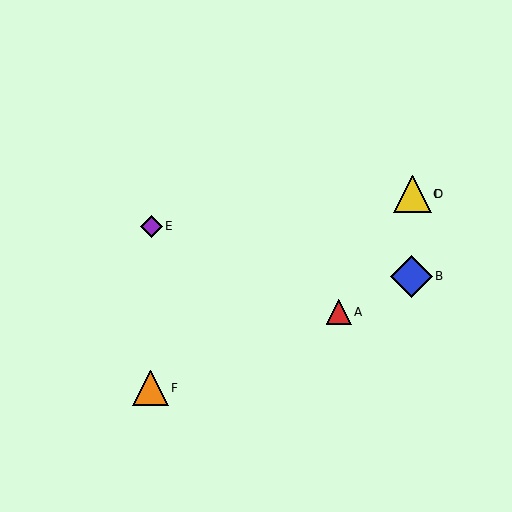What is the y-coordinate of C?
Object C is at y≈194.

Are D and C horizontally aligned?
Yes, both are at y≈194.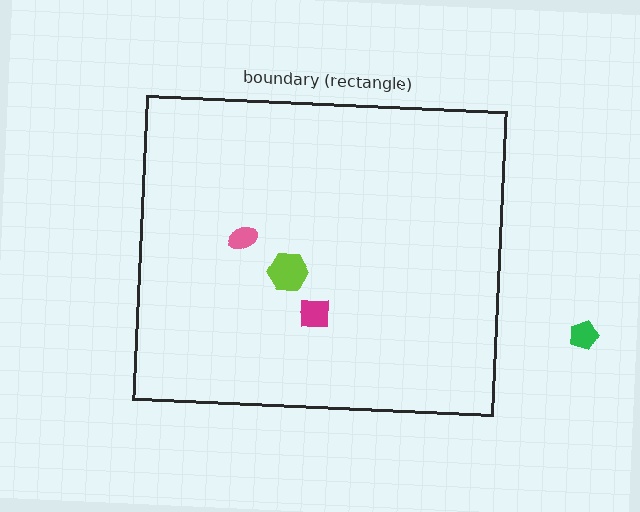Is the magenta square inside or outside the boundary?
Inside.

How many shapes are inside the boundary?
3 inside, 1 outside.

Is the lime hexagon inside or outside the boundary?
Inside.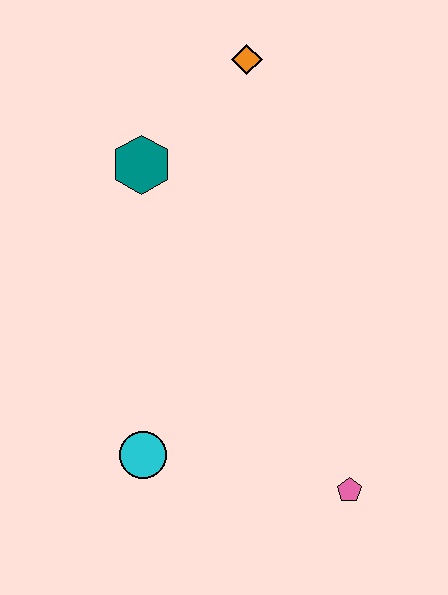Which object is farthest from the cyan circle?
The orange diamond is farthest from the cyan circle.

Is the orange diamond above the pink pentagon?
Yes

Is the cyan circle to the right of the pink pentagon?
No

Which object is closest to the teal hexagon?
The orange diamond is closest to the teal hexagon.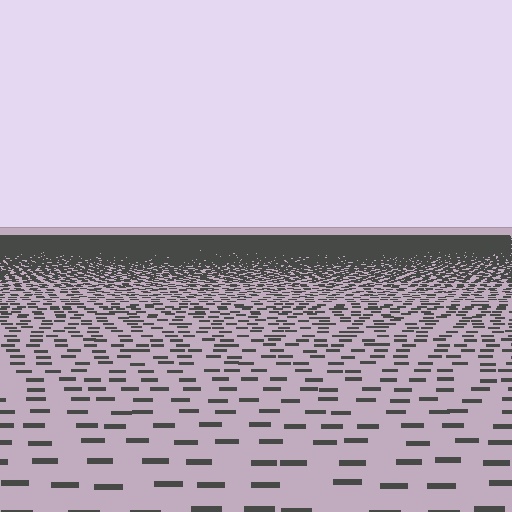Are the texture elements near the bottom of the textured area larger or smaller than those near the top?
Larger. Near the bottom, elements are closer to the viewer and appear at a bigger on-screen size.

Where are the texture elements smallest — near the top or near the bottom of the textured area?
Near the top.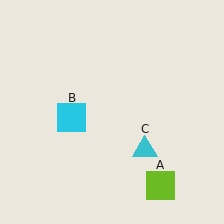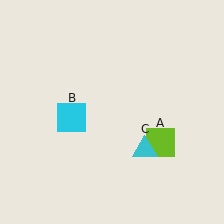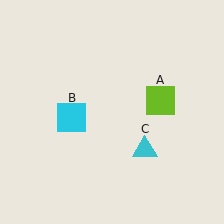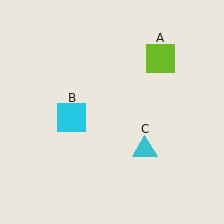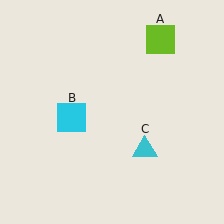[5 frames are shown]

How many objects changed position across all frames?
1 object changed position: lime square (object A).